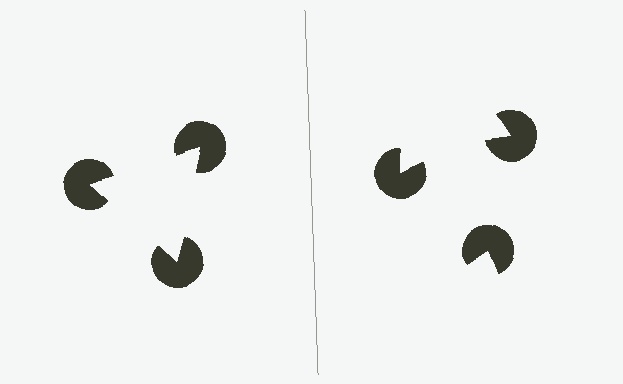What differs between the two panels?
The pac-man discs are positioned identically on both sides; only the wedge orientations differ. On the left they align to a triangle; on the right they are misaligned.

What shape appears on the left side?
An illusory triangle.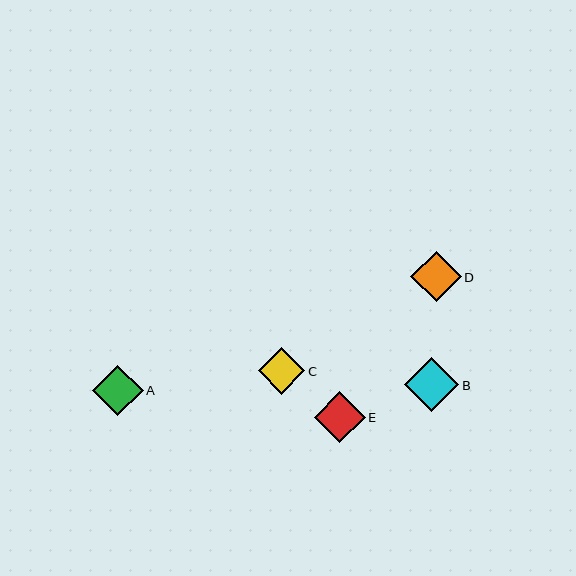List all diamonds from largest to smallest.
From largest to smallest: B, E, A, D, C.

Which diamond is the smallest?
Diamond C is the smallest with a size of approximately 47 pixels.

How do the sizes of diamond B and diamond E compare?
Diamond B and diamond E are approximately the same size.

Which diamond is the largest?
Diamond B is the largest with a size of approximately 54 pixels.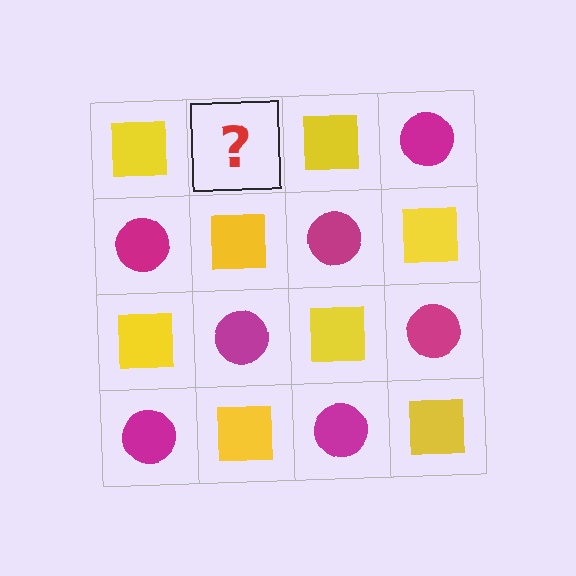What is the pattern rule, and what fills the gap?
The rule is that it alternates yellow square and magenta circle in a checkerboard pattern. The gap should be filled with a magenta circle.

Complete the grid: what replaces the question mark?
The question mark should be replaced with a magenta circle.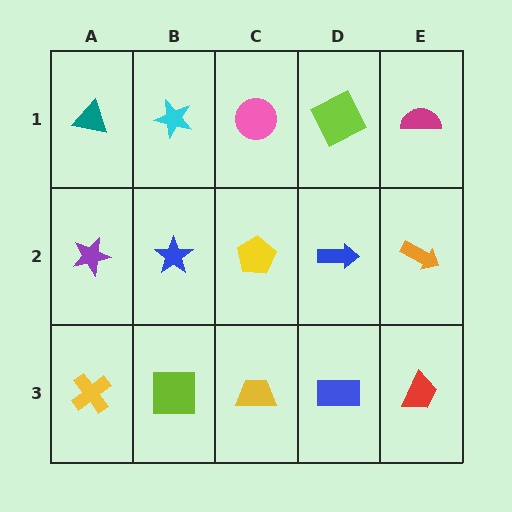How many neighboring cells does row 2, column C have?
4.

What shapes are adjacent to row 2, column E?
A magenta semicircle (row 1, column E), a red trapezoid (row 3, column E), a blue arrow (row 2, column D).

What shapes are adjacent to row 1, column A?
A purple star (row 2, column A), a cyan star (row 1, column B).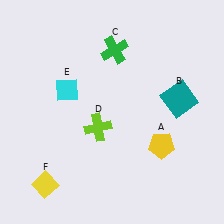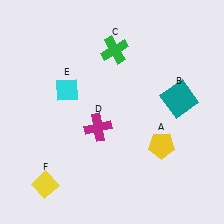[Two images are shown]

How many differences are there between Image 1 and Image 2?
There is 1 difference between the two images.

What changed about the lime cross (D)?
In Image 1, D is lime. In Image 2, it changed to magenta.